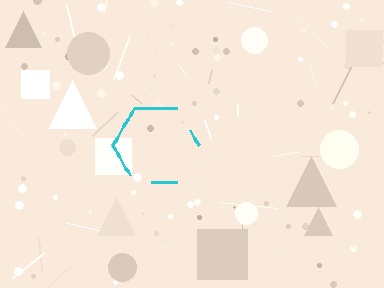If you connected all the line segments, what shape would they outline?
They would outline a hexagon.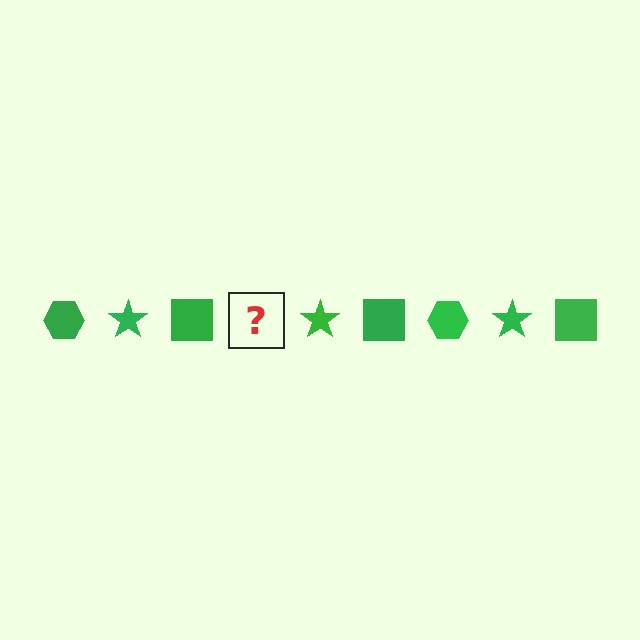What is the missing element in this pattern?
The missing element is a green hexagon.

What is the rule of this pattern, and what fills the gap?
The rule is that the pattern cycles through hexagon, star, square shapes in green. The gap should be filled with a green hexagon.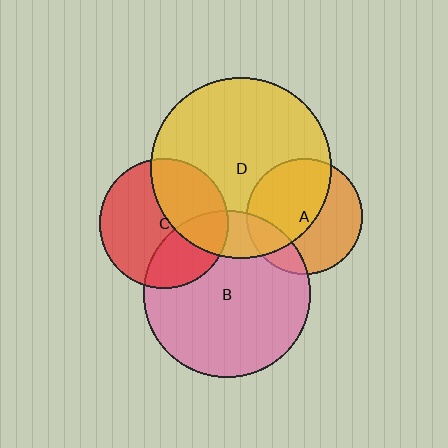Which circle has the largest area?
Circle D (yellow).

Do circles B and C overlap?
Yes.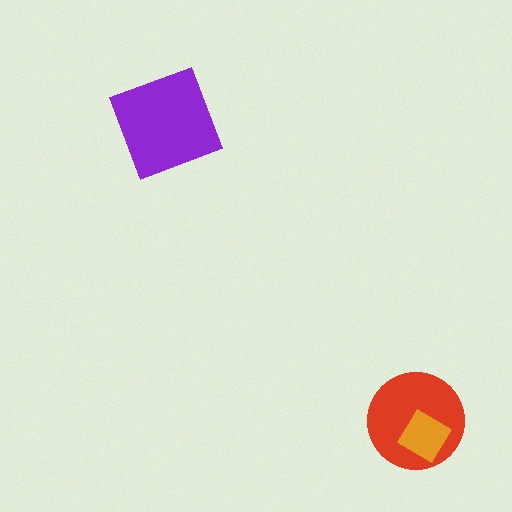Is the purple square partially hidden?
No, no other shape covers it.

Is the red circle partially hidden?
Yes, it is partially covered by another shape.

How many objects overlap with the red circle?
1 object overlaps with the red circle.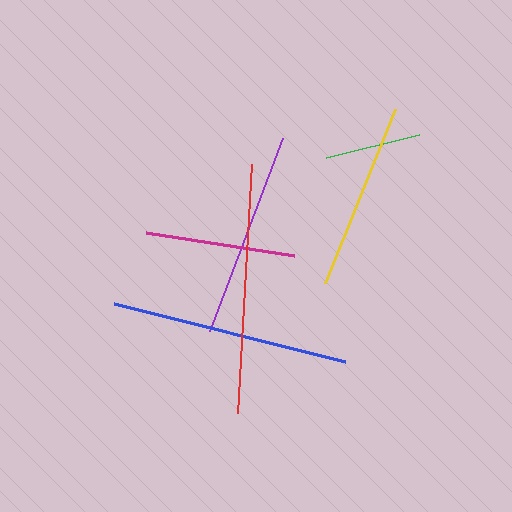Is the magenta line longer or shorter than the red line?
The red line is longer than the magenta line.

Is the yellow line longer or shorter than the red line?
The red line is longer than the yellow line.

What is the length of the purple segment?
The purple segment is approximately 206 pixels long.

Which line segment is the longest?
The red line is the longest at approximately 250 pixels.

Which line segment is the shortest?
The green line is the shortest at approximately 96 pixels.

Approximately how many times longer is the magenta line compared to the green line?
The magenta line is approximately 1.6 times the length of the green line.